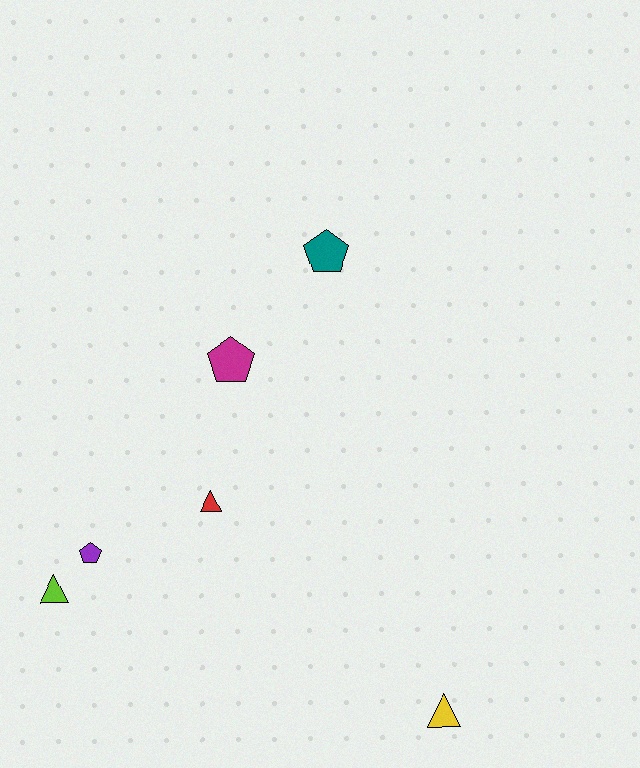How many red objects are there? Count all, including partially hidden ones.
There is 1 red object.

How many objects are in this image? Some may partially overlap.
There are 6 objects.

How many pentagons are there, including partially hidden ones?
There are 3 pentagons.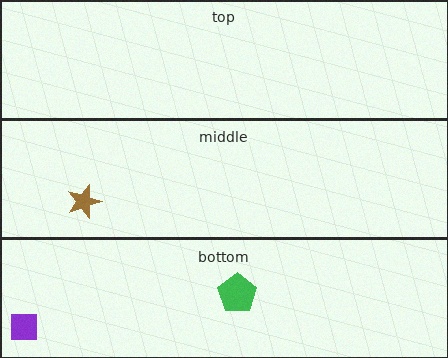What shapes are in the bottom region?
The purple square, the green pentagon.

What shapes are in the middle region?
The brown star.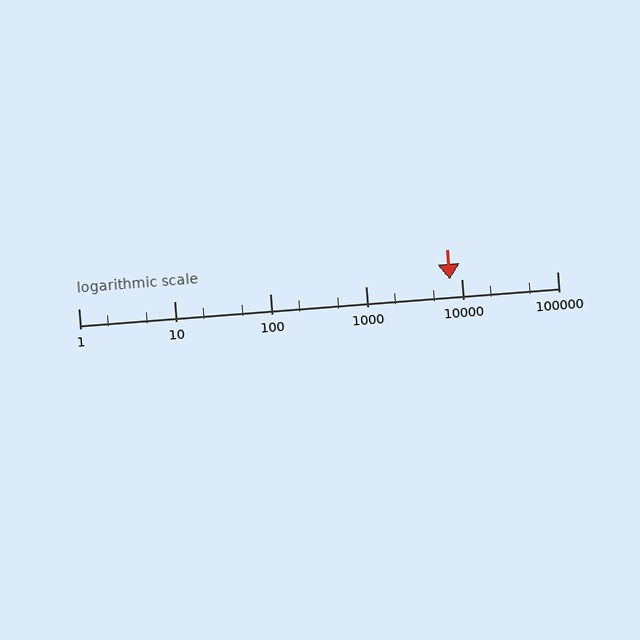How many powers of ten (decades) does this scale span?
The scale spans 5 decades, from 1 to 100000.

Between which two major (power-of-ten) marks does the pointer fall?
The pointer is between 1000 and 10000.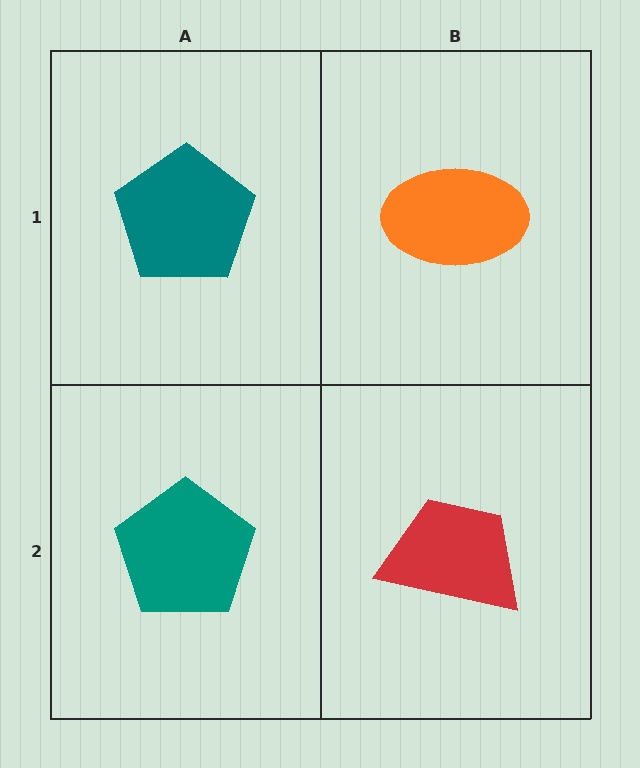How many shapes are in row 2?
2 shapes.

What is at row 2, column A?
A teal pentagon.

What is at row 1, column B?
An orange ellipse.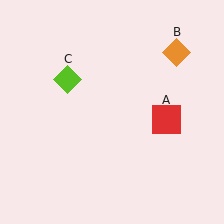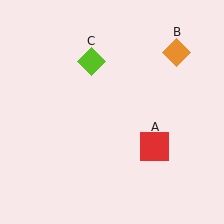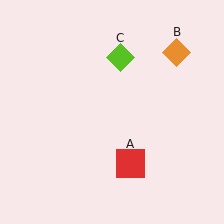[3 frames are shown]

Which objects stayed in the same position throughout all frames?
Orange diamond (object B) remained stationary.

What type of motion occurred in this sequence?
The red square (object A), lime diamond (object C) rotated clockwise around the center of the scene.